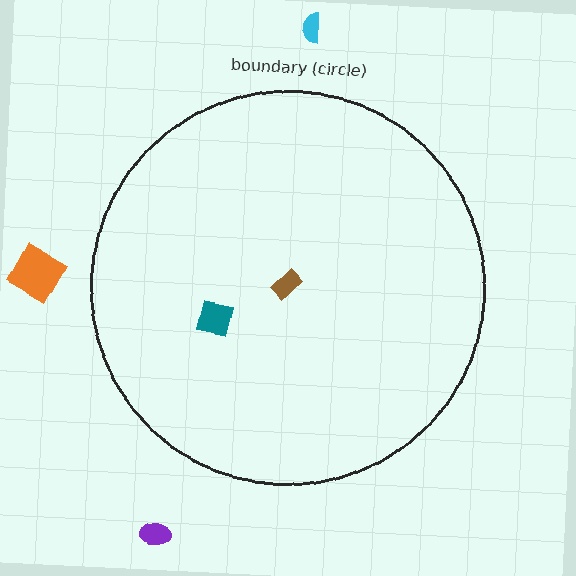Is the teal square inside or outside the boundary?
Inside.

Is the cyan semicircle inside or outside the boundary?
Outside.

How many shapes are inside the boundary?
2 inside, 3 outside.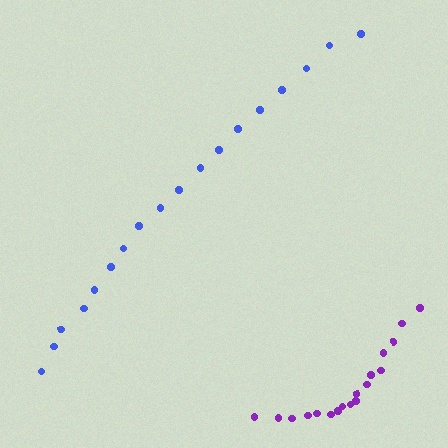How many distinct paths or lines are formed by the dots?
There are 2 distinct paths.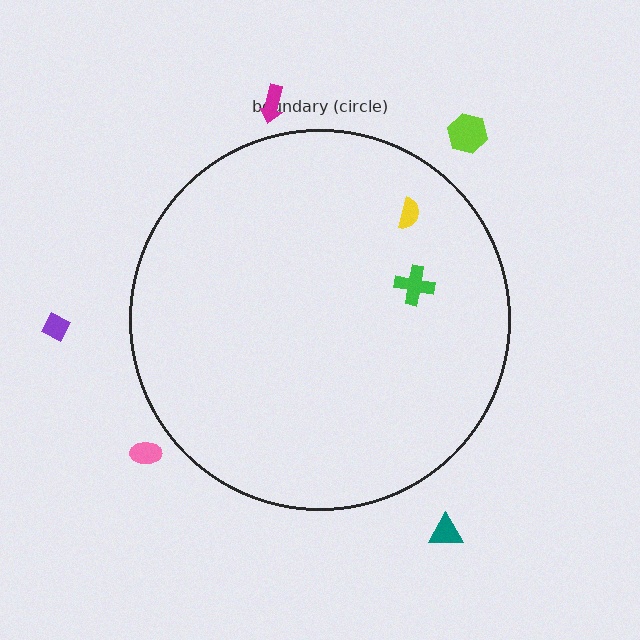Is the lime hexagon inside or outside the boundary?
Outside.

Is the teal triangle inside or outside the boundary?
Outside.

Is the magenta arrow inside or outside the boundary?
Outside.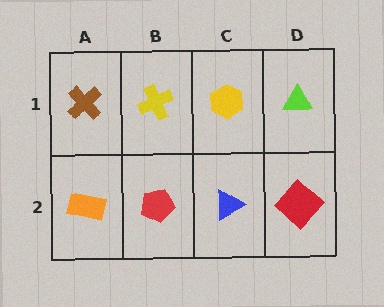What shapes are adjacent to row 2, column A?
A brown cross (row 1, column A), a red pentagon (row 2, column B).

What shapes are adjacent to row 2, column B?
A yellow cross (row 1, column B), an orange rectangle (row 2, column A), a blue triangle (row 2, column C).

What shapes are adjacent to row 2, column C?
A yellow hexagon (row 1, column C), a red pentagon (row 2, column B), a red diamond (row 2, column D).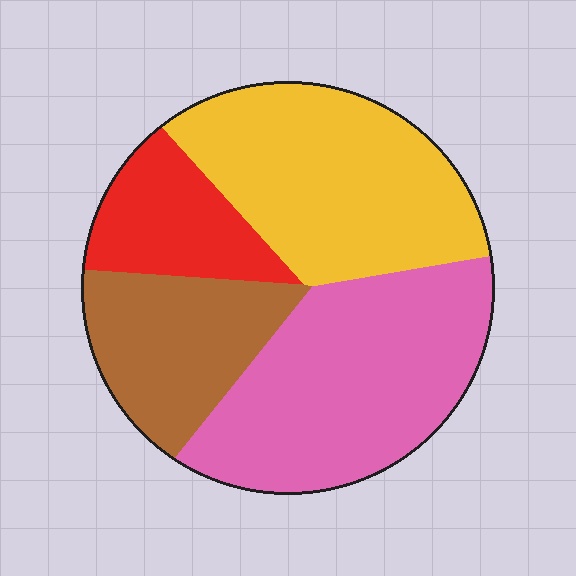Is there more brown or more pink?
Pink.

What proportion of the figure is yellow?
Yellow covers about 30% of the figure.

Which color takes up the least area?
Red, at roughly 15%.